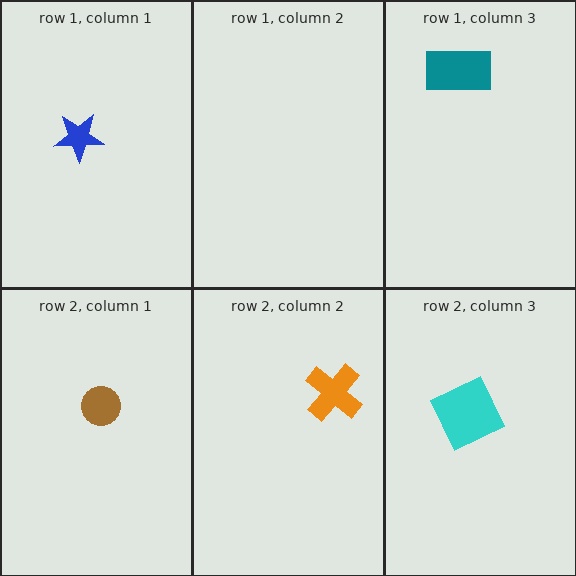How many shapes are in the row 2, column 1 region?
1.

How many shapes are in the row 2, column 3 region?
1.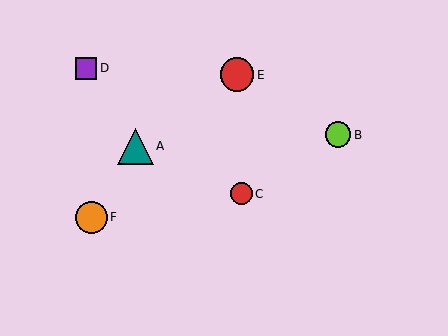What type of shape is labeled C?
Shape C is a red circle.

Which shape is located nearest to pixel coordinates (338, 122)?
The lime circle (labeled B) at (338, 135) is nearest to that location.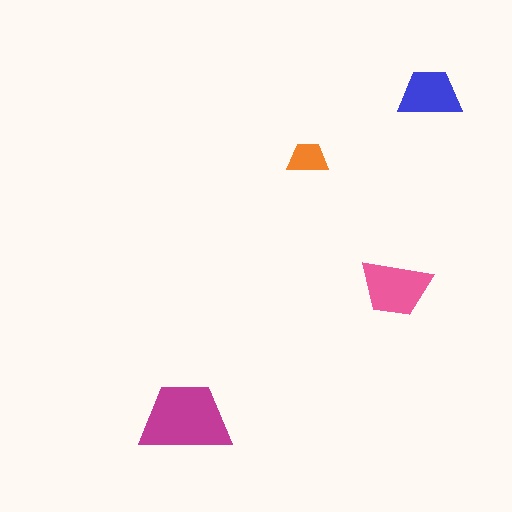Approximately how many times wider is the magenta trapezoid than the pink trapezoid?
About 1.5 times wider.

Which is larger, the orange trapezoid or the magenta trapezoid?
The magenta one.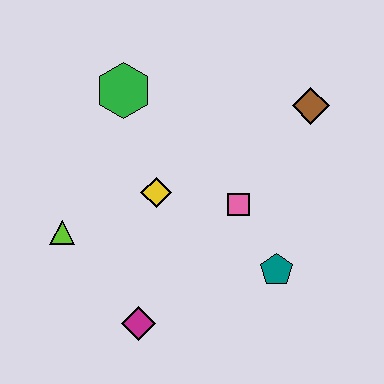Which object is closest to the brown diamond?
The pink square is closest to the brown diamond.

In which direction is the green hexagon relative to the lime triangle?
The green hexagon is above the lime triangle.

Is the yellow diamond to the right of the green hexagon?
Yes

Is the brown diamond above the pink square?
Yes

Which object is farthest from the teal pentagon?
The green hexagon is farthest from the teal pentagon.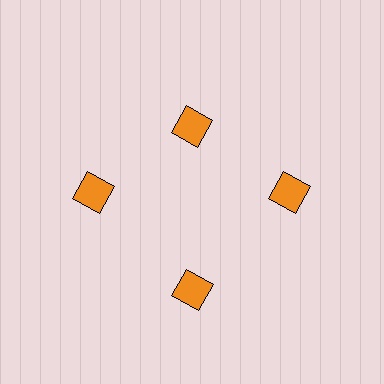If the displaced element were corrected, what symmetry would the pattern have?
It would have 4-fold rotational symmetry — the pattern would map onto itself every 90 degrees.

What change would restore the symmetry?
The symmetry would be restored by moving it outward, back onto the ring so that all 4 squares sit at equal angles and equal distance from the center.